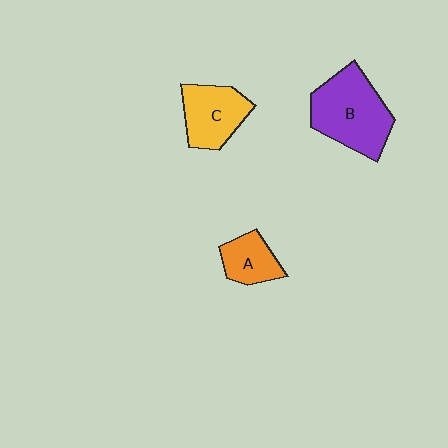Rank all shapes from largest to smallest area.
From largest to smallest: B (purple), C (yellow), A (orange).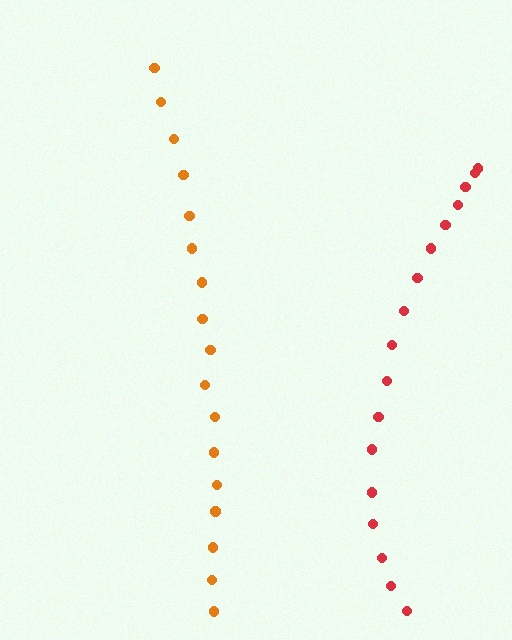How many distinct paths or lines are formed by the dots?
There are 2 distinct paths.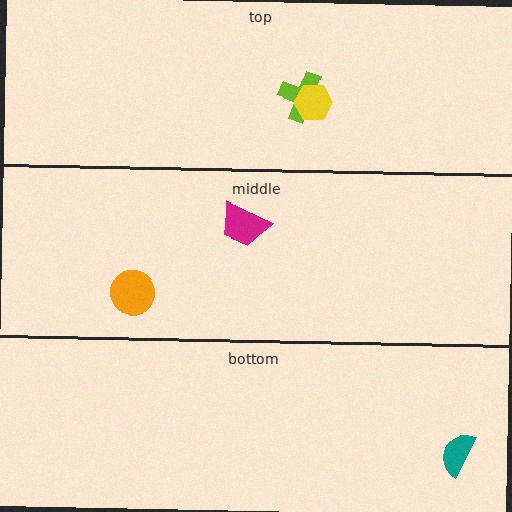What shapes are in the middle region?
The magenta trapezoid, the orange circle.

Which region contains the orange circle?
The middle region.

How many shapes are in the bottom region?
1.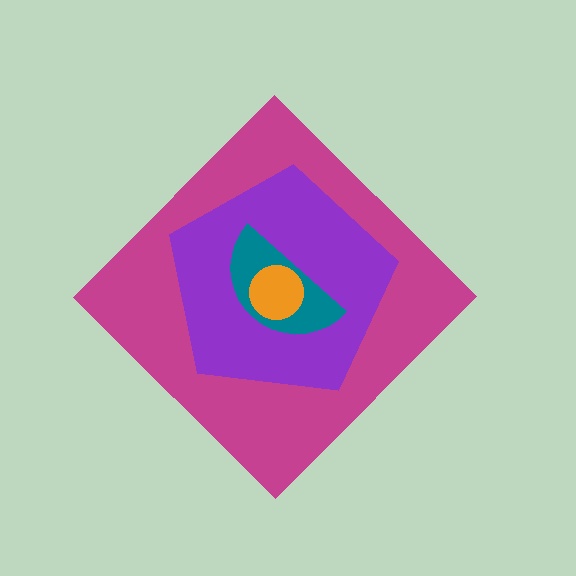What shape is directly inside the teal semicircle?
The orange circle.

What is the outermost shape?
The magenta diamond.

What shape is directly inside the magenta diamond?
The purple pentagon.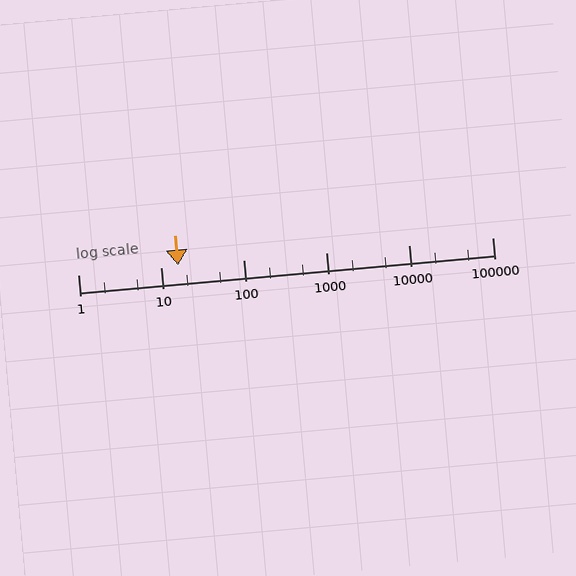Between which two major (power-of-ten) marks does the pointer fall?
The pointer is between 10 and 100.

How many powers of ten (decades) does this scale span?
The scale spans 5 decades, from 1 to 100000.